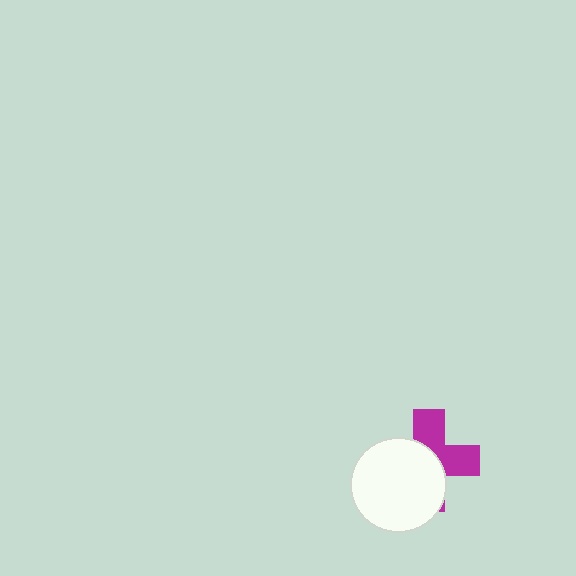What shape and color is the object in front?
The object in front is a white circle.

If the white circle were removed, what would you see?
You would see the complete magenta cross.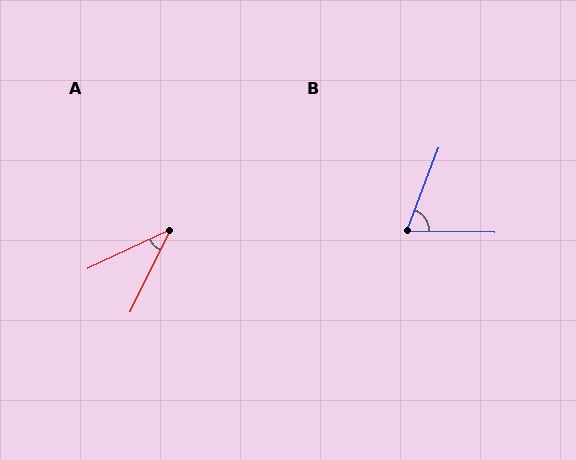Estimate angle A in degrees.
Approximately 38 degrees.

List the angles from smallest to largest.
A (38°), B (70°).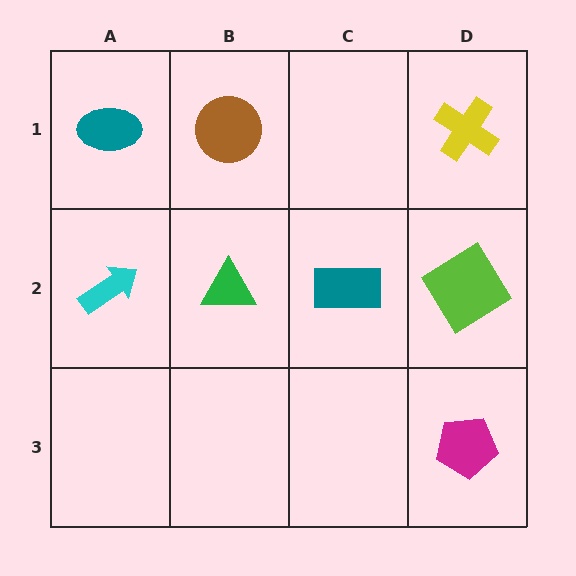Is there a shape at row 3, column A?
No, that cell is empty.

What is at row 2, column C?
A teal rectangle.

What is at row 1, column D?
A yellow cross.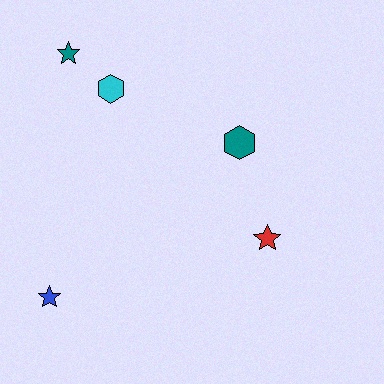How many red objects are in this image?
There is 1 red object.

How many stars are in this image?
There are 3 stars.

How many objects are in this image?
There are 5 objects.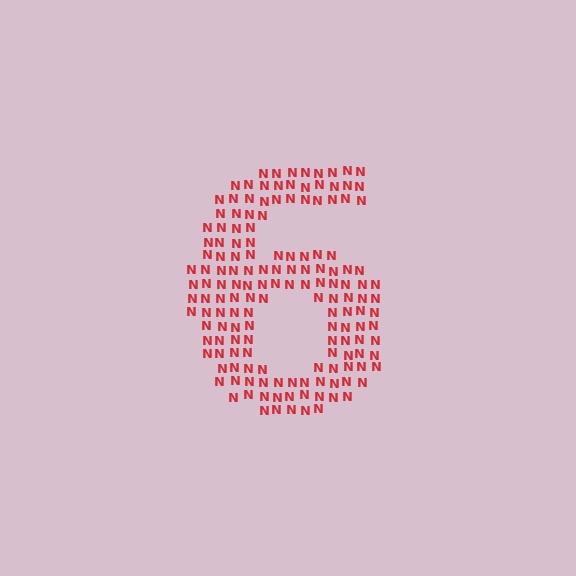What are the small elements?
The small elements are letter N's.